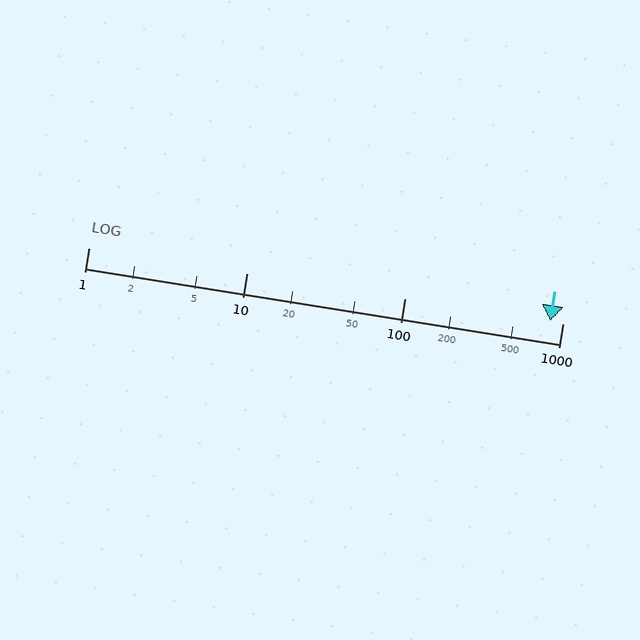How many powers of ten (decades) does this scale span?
The scale spans 3 decades, from 1 to 1000.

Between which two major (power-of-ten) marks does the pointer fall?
The pointer is between 100 and 1000.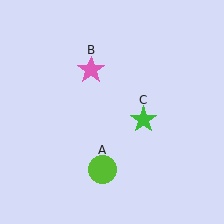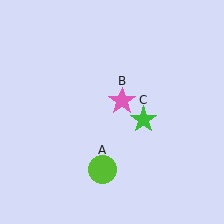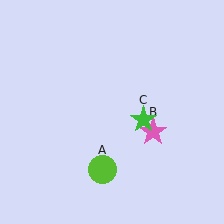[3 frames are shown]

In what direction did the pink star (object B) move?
The pink star (object B) moved down and to the right.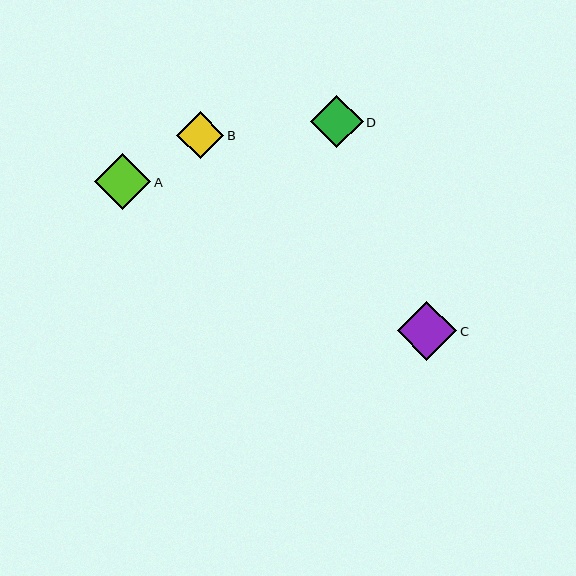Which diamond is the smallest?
Diamond B is the smallest with a size of approximately 47 pixels.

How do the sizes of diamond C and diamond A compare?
Diamond C and diamond A are approximately the same size.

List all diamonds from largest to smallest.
From largest to smallest: C, A, D, B.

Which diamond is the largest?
Diamond C is the largest with a size of approximately 59 pixels.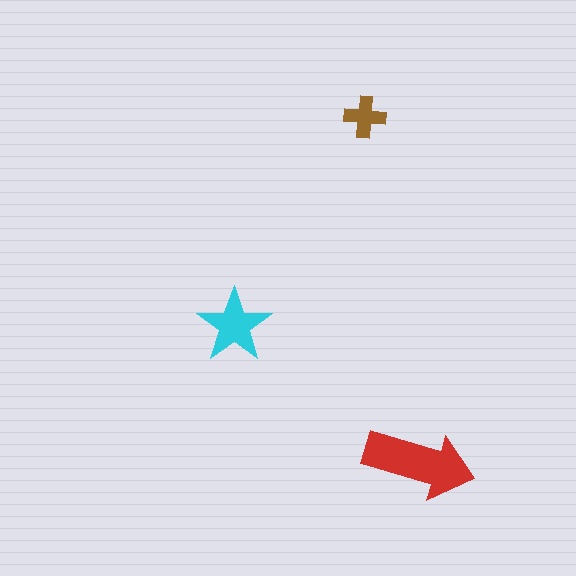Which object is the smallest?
The brown cross.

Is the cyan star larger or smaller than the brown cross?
Larger.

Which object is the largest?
The red arrow.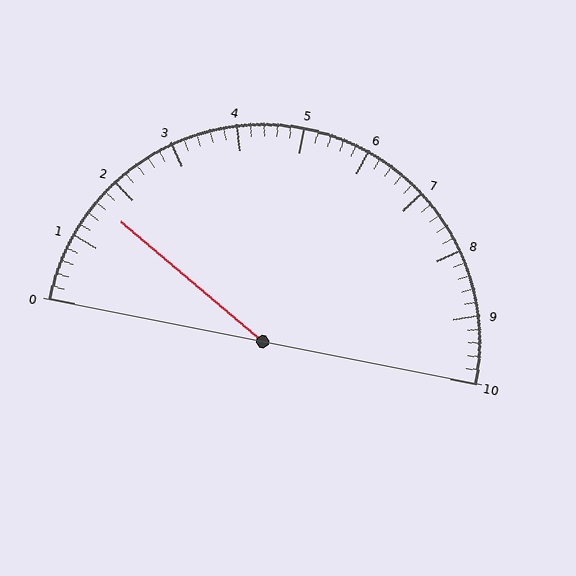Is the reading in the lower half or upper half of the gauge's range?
The reading is in the lower half of the range (0 to 10).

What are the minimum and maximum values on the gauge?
The gauge ranges from 0 to 10.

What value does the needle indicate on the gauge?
The needle indicates approximately 1.6.